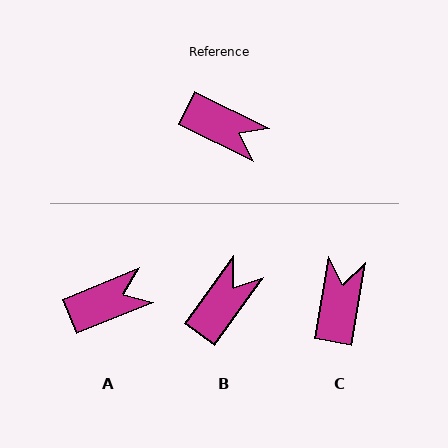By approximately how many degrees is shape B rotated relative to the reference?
Approximately 80 degrees counter-clockwise.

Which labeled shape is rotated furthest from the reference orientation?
C, about 106 degrees away.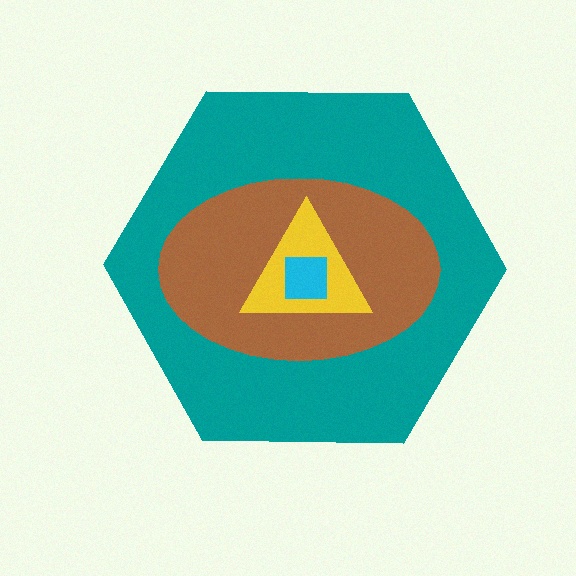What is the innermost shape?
The cyan square.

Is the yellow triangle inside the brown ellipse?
Yes.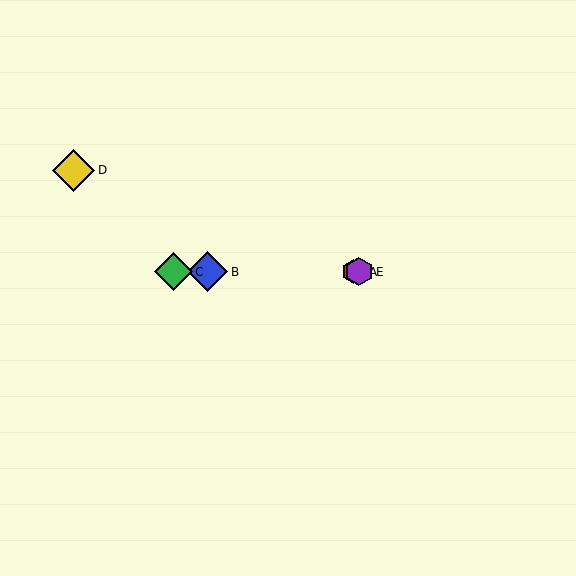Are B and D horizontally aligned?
No, B is at y≈272 and D is at y≈170.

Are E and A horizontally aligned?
Yes, both are at y≈272.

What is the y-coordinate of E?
Object E is at y≈272.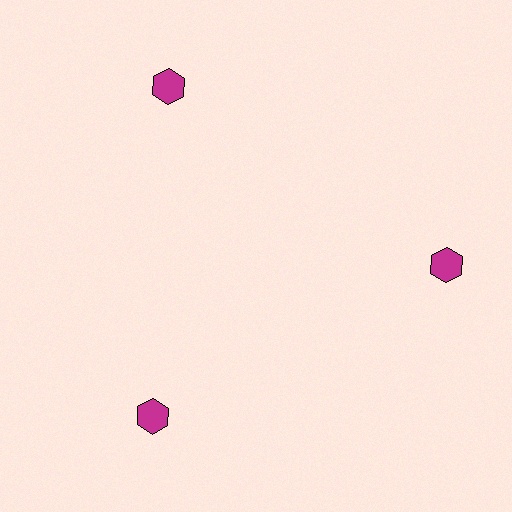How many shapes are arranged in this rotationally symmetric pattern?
There are 3 shapes, arranged in 3 groups of 1.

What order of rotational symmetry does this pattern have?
This pattern has 3-fold rotational symmetry.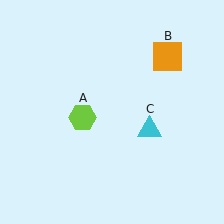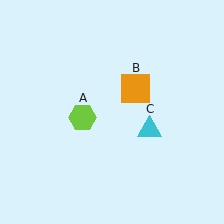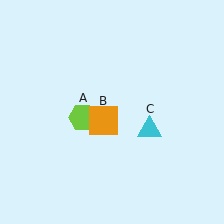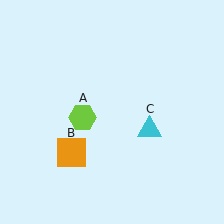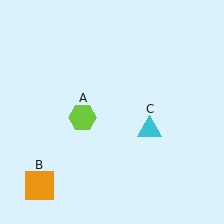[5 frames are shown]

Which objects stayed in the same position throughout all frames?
Lime hexagon (object A) and cyan triangle (object C) remained stationary.